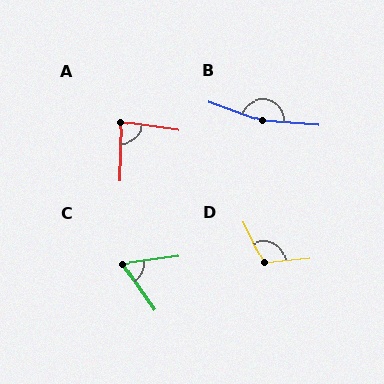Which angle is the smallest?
C, at approximately 62 degrees.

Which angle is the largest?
B, at approximately 164 degrees.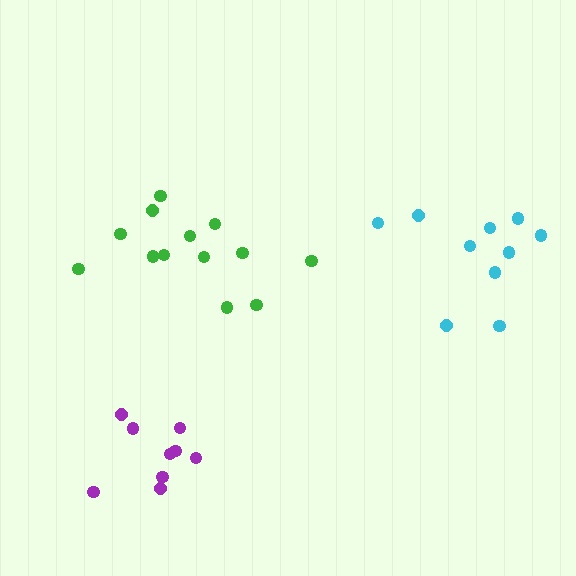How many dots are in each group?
Group 1: 9 dots, Group 2: 13 dots, Group 3: 10 dots (32 total).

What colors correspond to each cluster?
The clusters are colored: purple, green, cyan.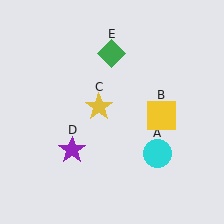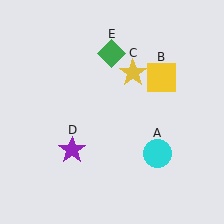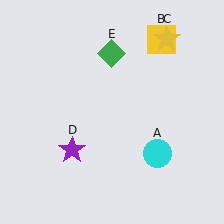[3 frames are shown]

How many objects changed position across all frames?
2 objects changed position: yellow square (object B), yellow star (object C).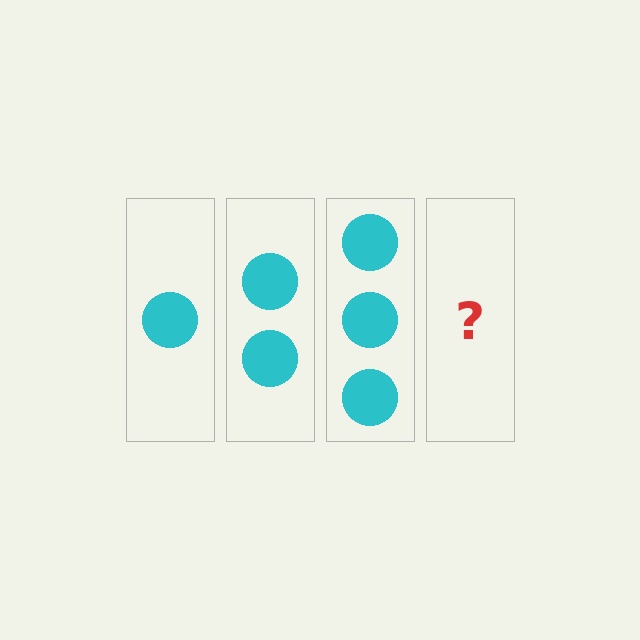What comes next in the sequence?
The next element should be 4 circles.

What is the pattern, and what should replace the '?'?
The pattern is that each step adds one more circle. The '?' should be 4 circles.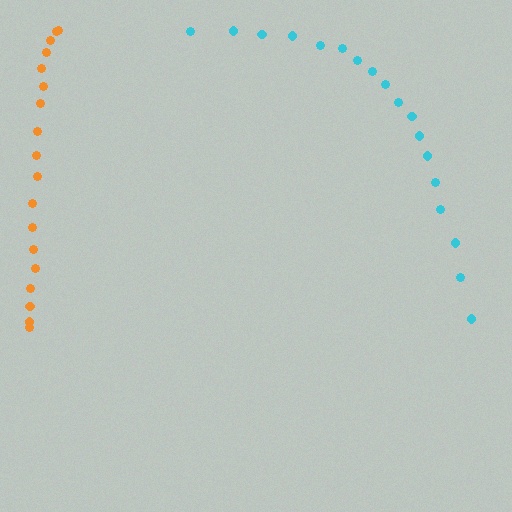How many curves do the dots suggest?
There are 2 distinct paths.